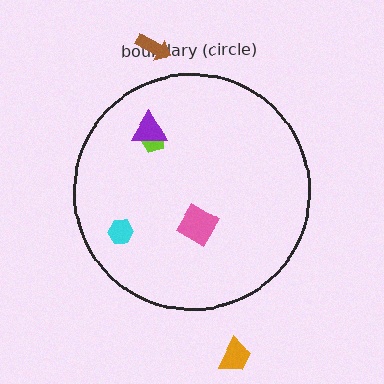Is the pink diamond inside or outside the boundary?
Inside.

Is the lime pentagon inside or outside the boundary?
Inside.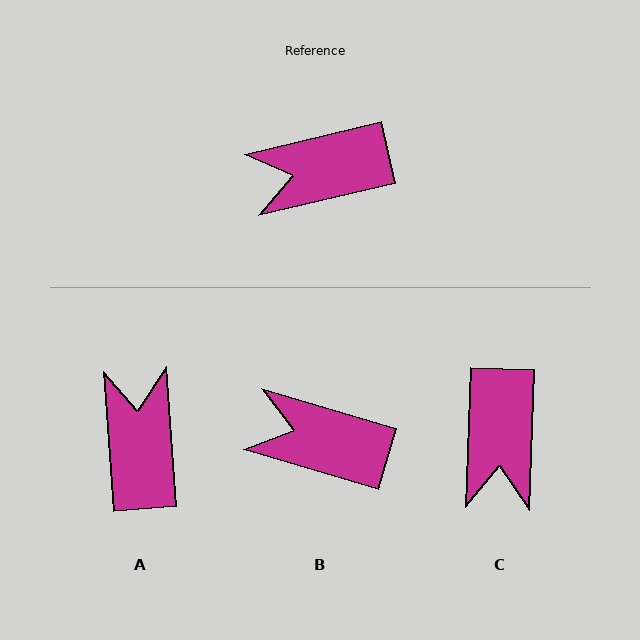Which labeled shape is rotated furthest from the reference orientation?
A, about 99 degrees away.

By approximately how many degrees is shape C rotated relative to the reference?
Approximately 75 degrees counter-clockwise.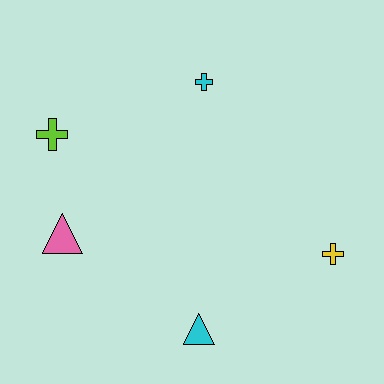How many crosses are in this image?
There are 3 crosses.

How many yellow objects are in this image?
There is 1 yellow object.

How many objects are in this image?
There are 5 objects.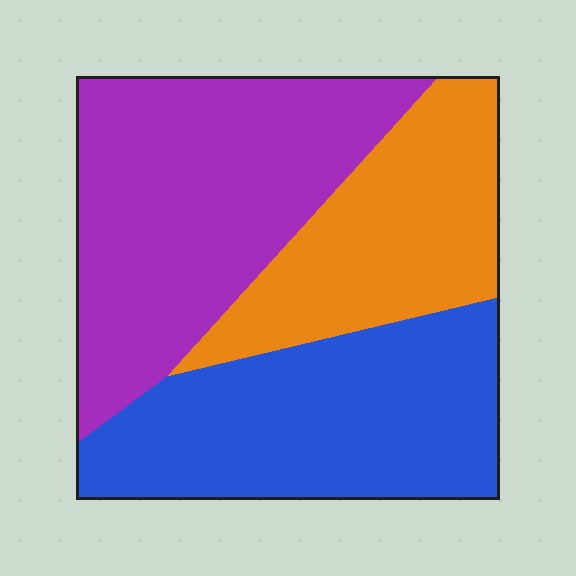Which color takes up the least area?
Orange, at roughly 25%.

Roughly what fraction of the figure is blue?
Blue covers 35% of the figure.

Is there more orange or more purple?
Purple.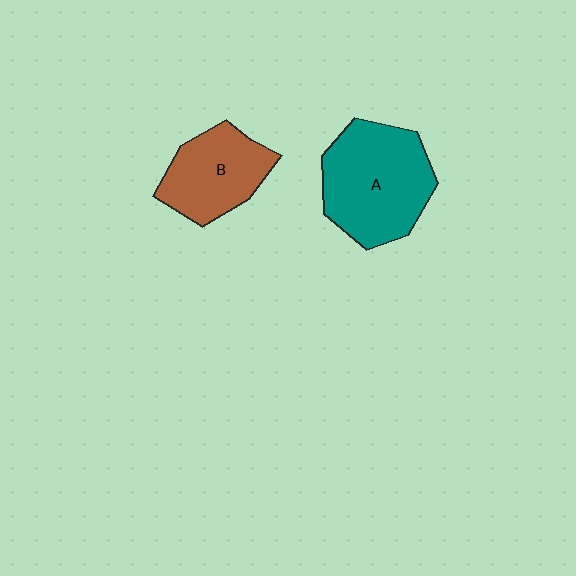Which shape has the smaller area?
Shape B (brown).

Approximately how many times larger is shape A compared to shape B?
Approximately 1.4 times.